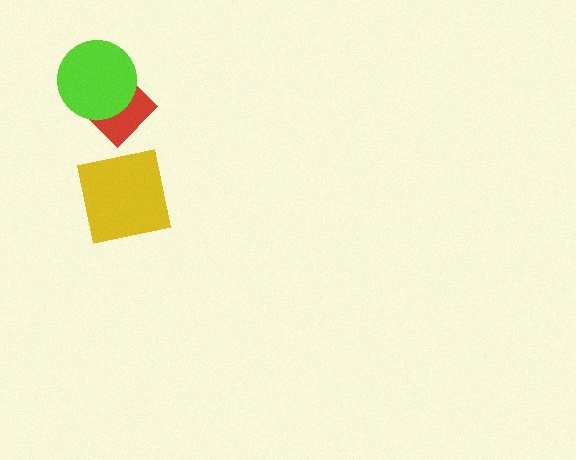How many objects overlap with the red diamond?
1 object overlaps with the red diamond.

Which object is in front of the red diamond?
The lime circle is in front of the red diamond.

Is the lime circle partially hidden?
No, no other shape covers it.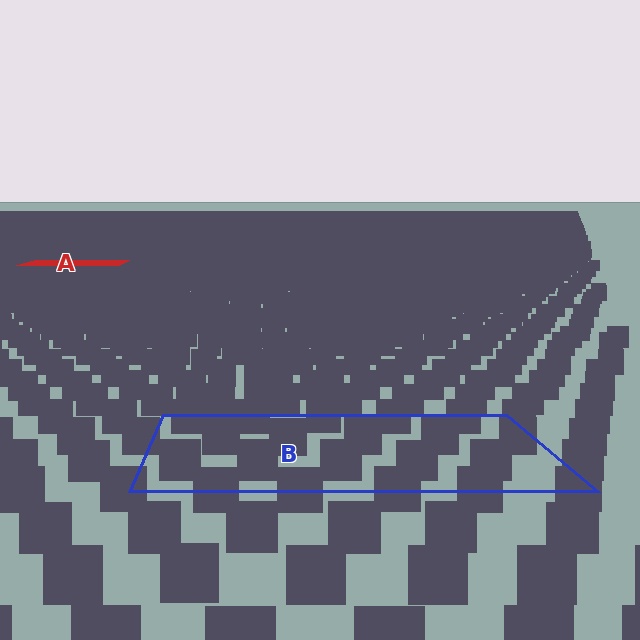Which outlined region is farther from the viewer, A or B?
Region A is farther from the viewer — the texture elements inside it appear smaller and more densely packed.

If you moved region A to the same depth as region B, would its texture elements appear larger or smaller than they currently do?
They would appear larger. At a closer depth, the same texture elements are projected at a bigger on-screen size.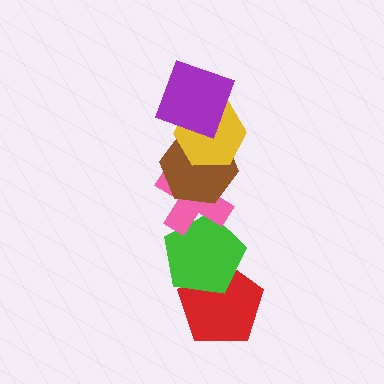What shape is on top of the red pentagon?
The green pentagon is on top of the red pentagon.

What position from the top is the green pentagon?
The green pentagon is 5th from the top.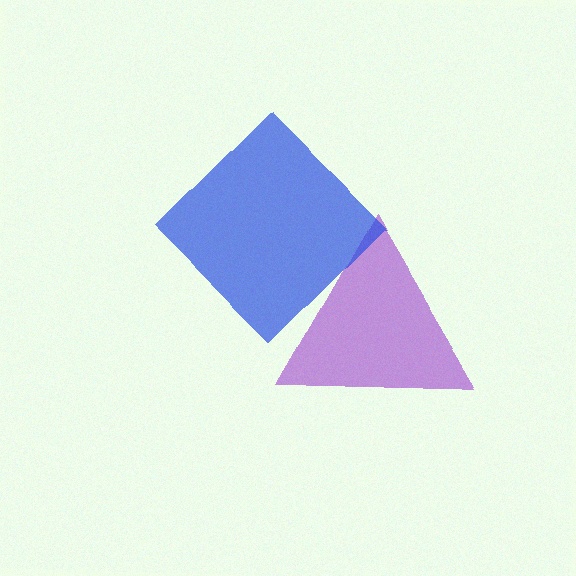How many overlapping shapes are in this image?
There are 2 overlapping shapes in the image.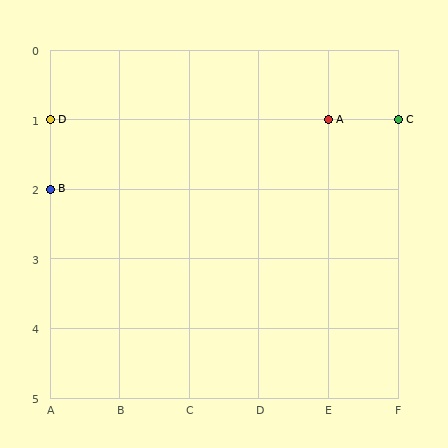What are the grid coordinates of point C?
Point C is at grid coordinates (F, 1).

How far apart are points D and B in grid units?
Points D and B are 1 row apart.